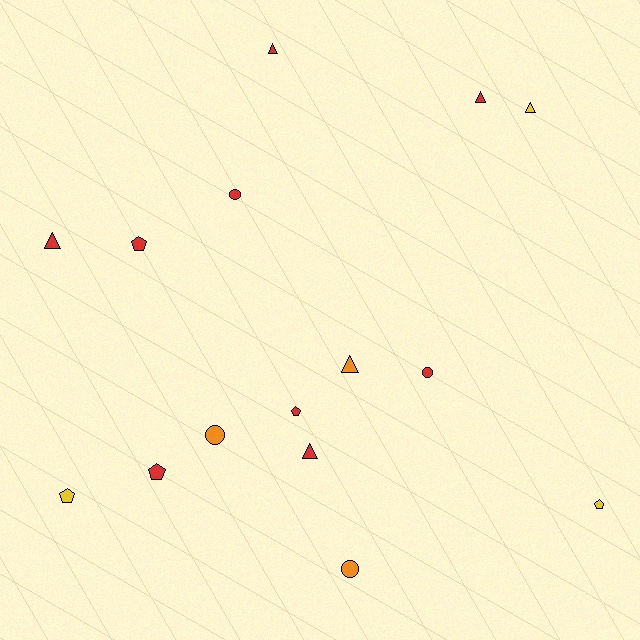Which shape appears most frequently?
Triangle, with 6 objects.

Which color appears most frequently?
Red, with 9 objects.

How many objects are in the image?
There are 15 objects.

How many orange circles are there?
There are 2 orange circles.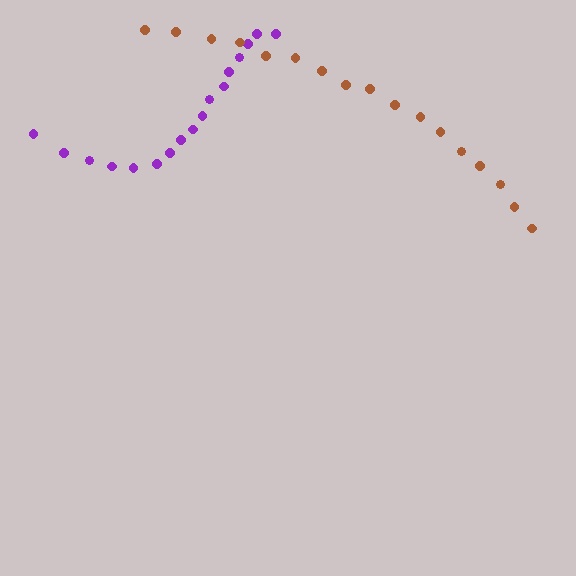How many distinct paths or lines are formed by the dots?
There are 2 distinct paths.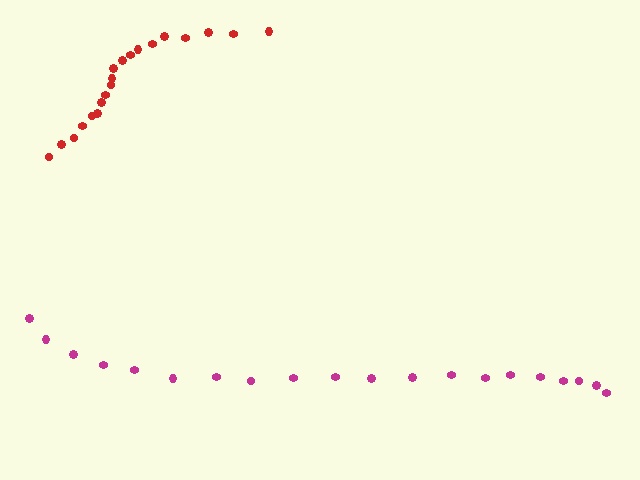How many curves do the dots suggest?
There are 2 distinct paths.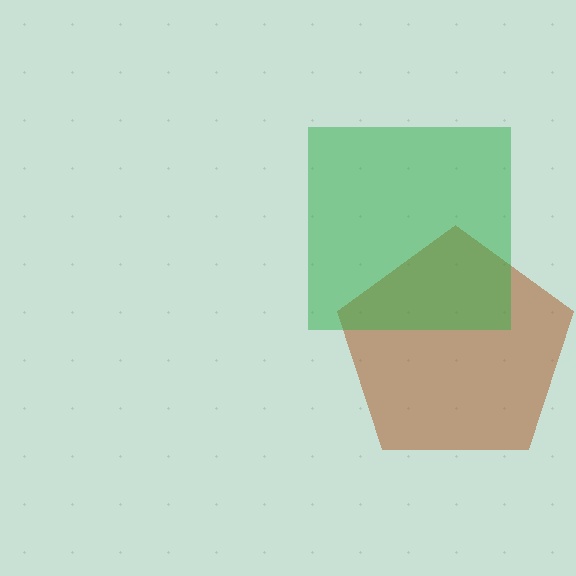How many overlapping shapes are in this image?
There are 2 overlapping shapes in the image.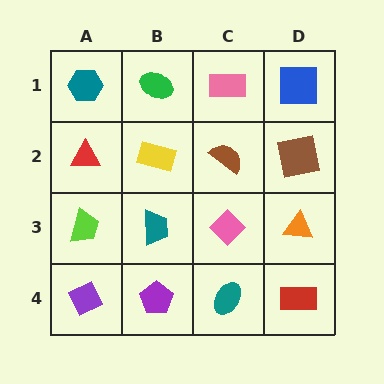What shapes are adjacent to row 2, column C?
A pink rectangle (row 1, column C), a pink diamond (row 3, column C), a yellow rectangle (row 2, column B), a brown square (row 2, column D).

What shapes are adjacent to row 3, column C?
A brown semicircle (row 2, column C), a teal ellipse (row 4, column C), a teal trapezoid (row 3, column B), an orange triangle (row 3, column D).